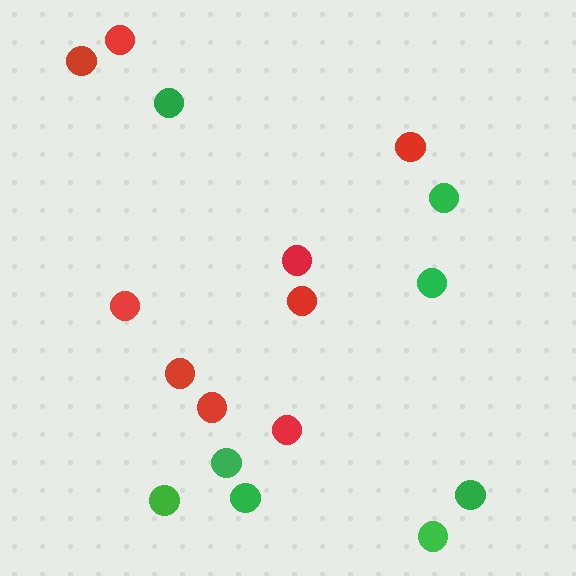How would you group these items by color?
There are 2 groups: one group of red circles (9) and one group of green circles (8).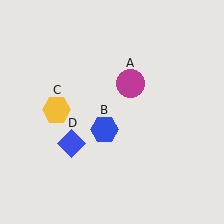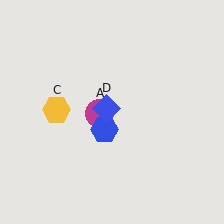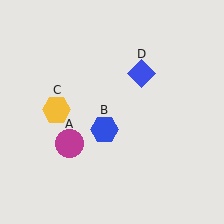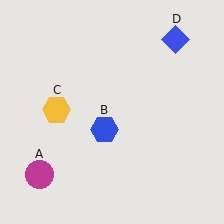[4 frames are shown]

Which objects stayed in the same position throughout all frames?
Blue hexagon (object B) and yellow hexagon (object C) remained stationary.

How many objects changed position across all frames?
2 objects changed position: magenta circle (object A), blue diamond (object D).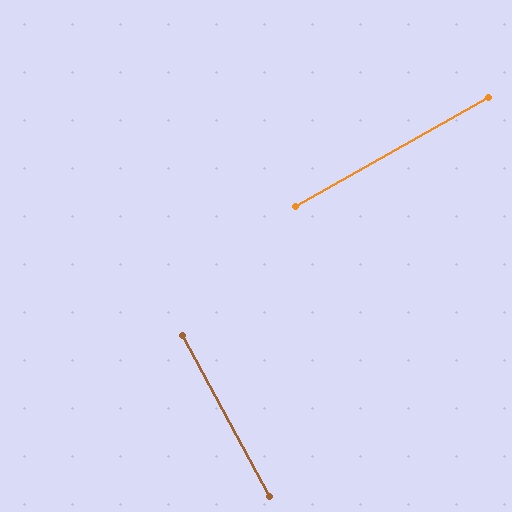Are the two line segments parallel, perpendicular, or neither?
Perpendicular — they meet at approximately 89°.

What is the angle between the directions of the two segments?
Approximately 89 degrees.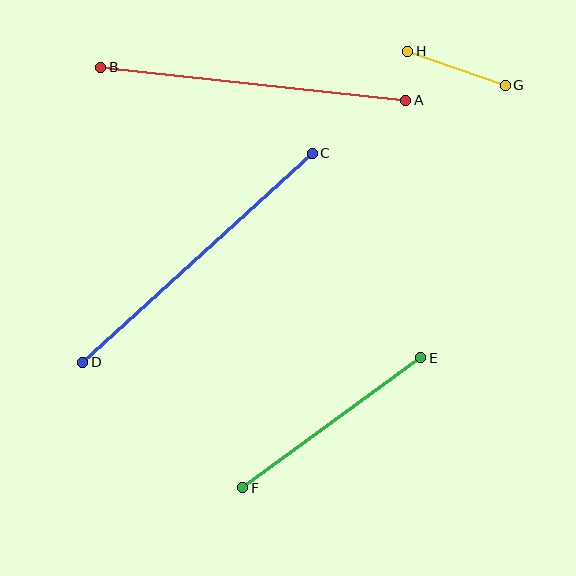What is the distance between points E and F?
The distance is approximately 220 pixels.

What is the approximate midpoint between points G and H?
The midpoint is at approximately (456, 68) pixels.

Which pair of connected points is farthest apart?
Points C and D are farthest apart.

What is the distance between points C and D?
The distance is approximately 311 pixels.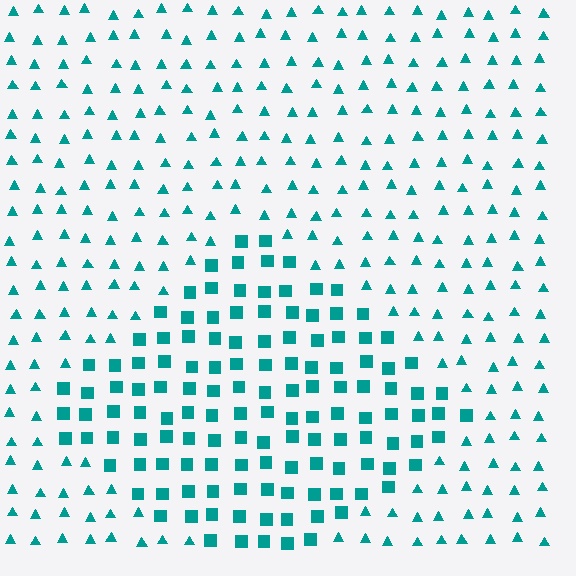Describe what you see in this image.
The image is filled with small teal elements arranged in a uniform grid. A diamond-shaped region contains squares, while the surrounding area contains triangles. The boundary is defined purely by the change in element shape.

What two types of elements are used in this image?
The image uses squares inside the diamond region and triangles outside it.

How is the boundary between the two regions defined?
The boundary is defined by a change in element shape: squares inside vs. triangles outside. All elements share the same color and spacing.